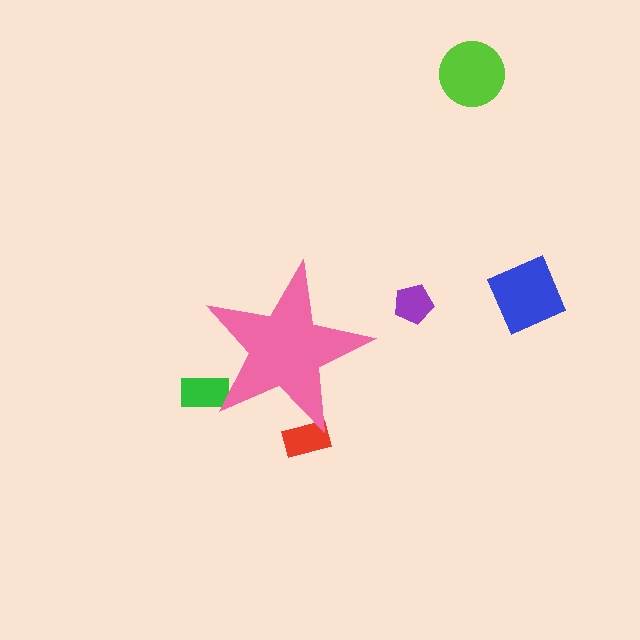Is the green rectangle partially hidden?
Yes, the green rectangle is partially hidden behind the pink star.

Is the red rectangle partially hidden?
Yes, the red rectangle is partially hidden behind the pink star.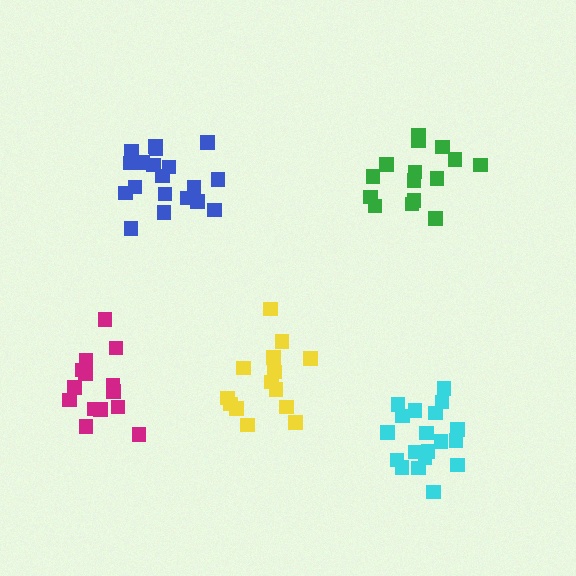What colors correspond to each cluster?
The clusters are colored: blue, yellow, magenta, cyan, green.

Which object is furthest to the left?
The magenta cluster is leftmost.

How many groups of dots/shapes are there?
There are 5 groups.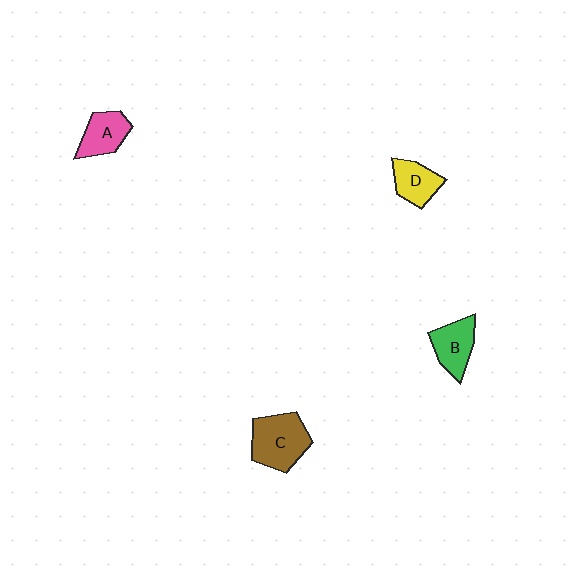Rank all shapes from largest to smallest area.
From largest to smallest: C (brown), B (green), A (pink), D (yellow).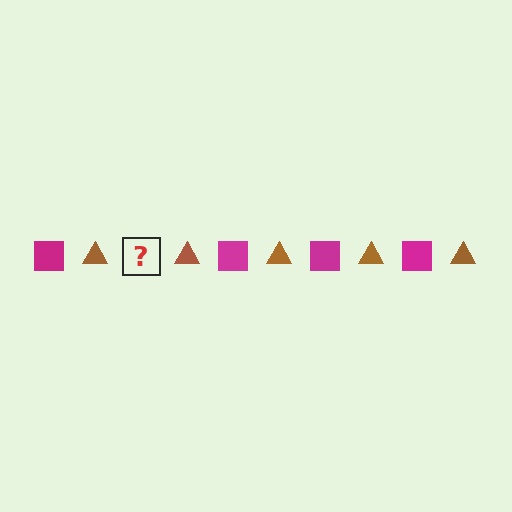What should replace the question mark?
The question mark should be replaced with a magenta square.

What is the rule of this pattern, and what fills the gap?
The rule is that the pattern alternates between magenta square and brown triangle. The gap should be filled with a magenta square.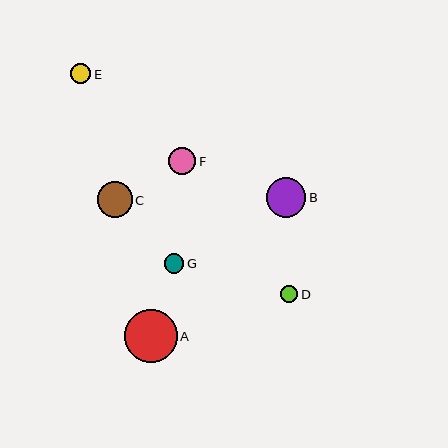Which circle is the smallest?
Circle D is the smallest with a size of approximately 17 pixels.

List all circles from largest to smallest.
From largest to smallest: A, B, C, F, E, G, D.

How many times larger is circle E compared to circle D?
Circle E is approximately 1.1 times the size of circle D.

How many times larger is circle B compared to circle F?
Circle B is approximately 1.5 times the size of circle F.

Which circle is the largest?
Circle A is the largest with a size of approximately 52 pixels.